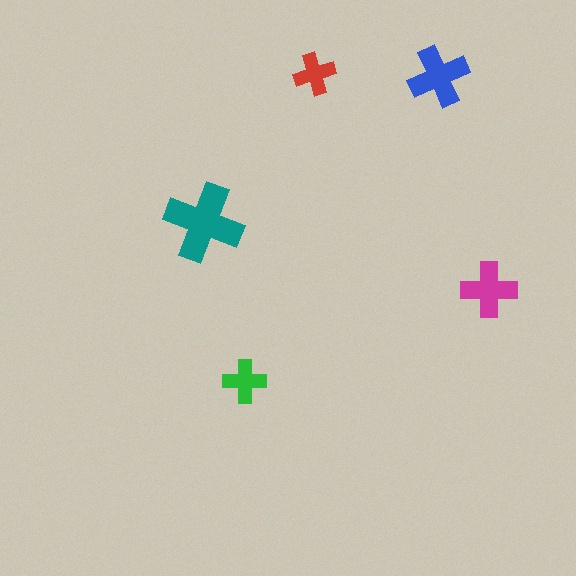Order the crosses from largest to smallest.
the teal one, the blue one, the magenta one, the green one, the red one.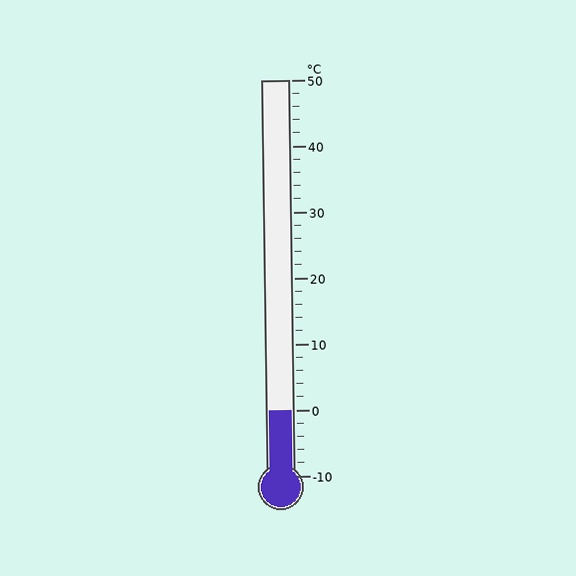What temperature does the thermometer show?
The thermometer shows approximately 0°C.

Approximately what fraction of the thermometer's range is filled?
The thermometer is filled to approximately 15% of its range.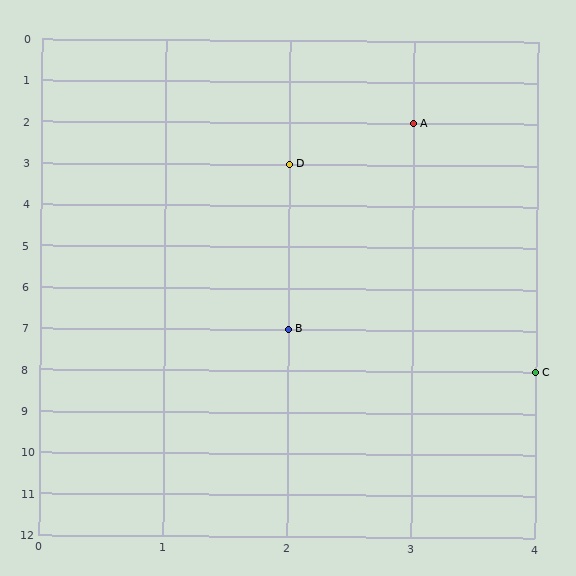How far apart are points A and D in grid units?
Points A and D are 1 column and 1 row apart (about 1.4 grid units diagonally).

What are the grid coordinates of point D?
Point D is at grid coordinates (2, 3).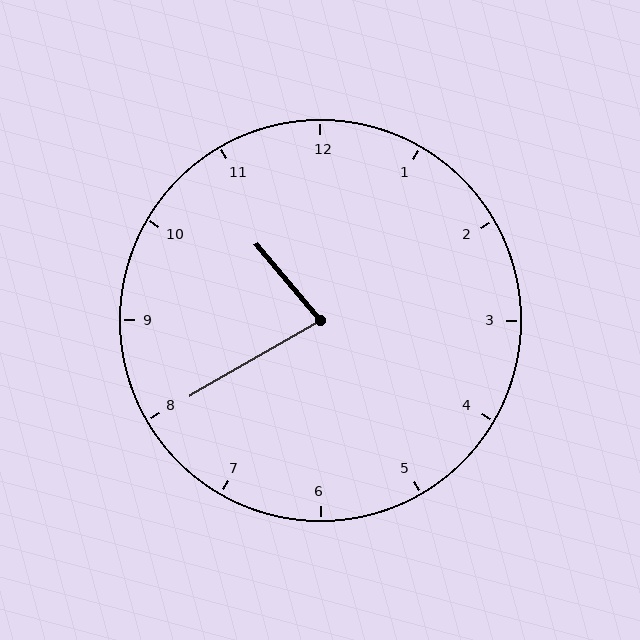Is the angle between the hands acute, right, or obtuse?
It is acute.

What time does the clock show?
10:40.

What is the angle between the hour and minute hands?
Approximately 80 degrees.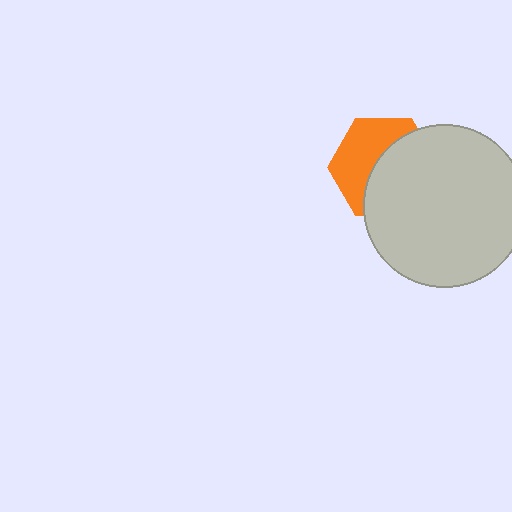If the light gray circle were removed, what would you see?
You would see the complete orange hexagon.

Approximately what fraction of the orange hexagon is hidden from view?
Roughly 54% of the orange hexagon is hidden behind the light gray circle.